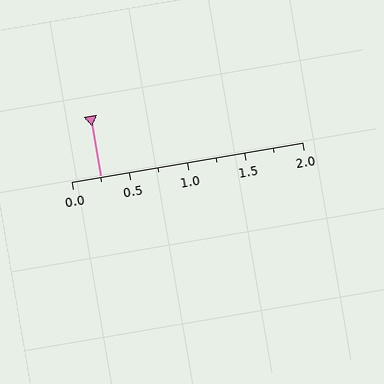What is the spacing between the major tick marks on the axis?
The major ticks are spaced 0.5 apart.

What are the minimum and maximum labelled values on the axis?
The axis runs from 0.0 to 2.0.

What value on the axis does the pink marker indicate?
The marker indicates approximately 0.25.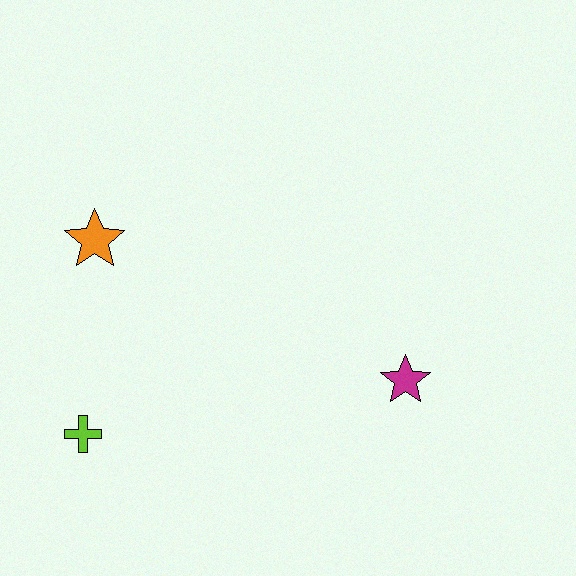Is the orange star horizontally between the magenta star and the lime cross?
Yes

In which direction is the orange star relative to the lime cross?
The orange star is above the lime cross.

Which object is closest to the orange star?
The lime cross is closest to the orange star.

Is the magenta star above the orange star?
No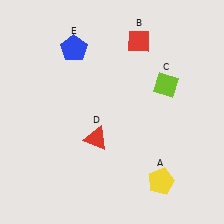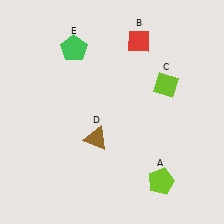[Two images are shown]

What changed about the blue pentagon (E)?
In Image 1, E is blue. In Image 2, it changed to green.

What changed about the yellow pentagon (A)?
In Image 1, A is yellow. In Image 2, it changed to lime.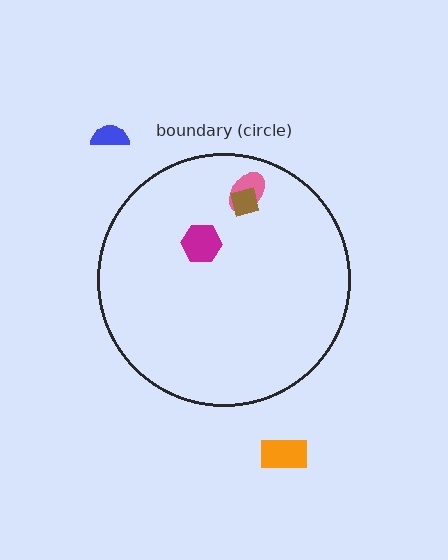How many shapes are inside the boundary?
3 inside, 2 outside.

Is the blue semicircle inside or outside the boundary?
Outside.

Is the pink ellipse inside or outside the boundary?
Inside.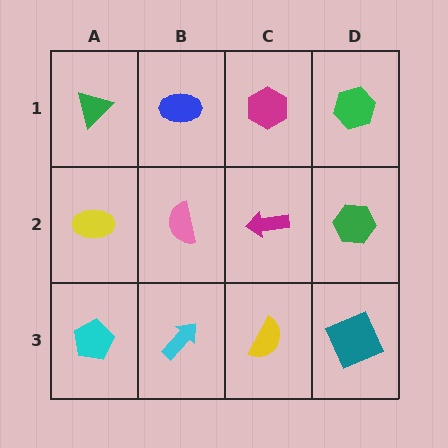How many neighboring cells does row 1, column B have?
3.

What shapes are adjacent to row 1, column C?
A magenta arrow (row 2, column C), a blue ellipse (row 1, column B), a green hexagon (row 1, column D).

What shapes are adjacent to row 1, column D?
A green hexagon (row 2, column D), a magenta hexagon (row 1, column C).